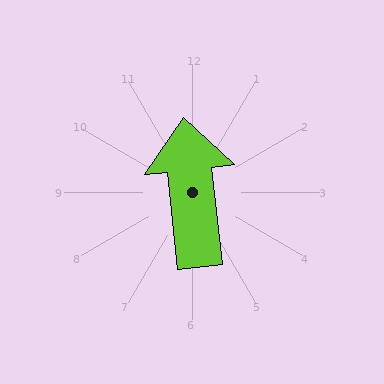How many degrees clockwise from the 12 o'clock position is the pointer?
Approximately 354 degrees.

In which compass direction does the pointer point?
North.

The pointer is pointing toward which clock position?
Roughly 12 o'clock.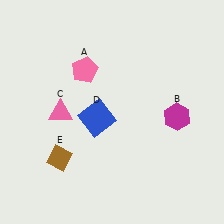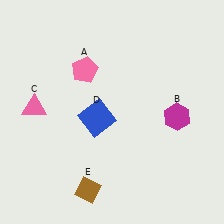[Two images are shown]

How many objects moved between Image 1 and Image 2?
2 objects moved between the two images.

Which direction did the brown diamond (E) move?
The brown diamond (E) moved down.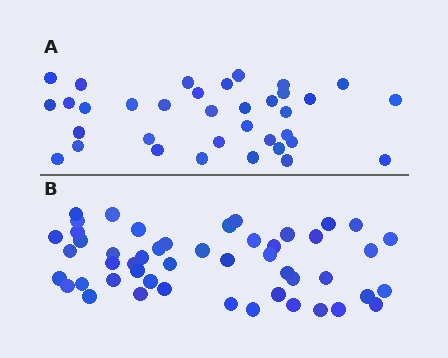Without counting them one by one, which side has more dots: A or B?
Region B (the bottom region) has more dots.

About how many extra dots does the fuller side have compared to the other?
Region B has approximately 15 more dots than region A.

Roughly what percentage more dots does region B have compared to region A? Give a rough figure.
About 40% more.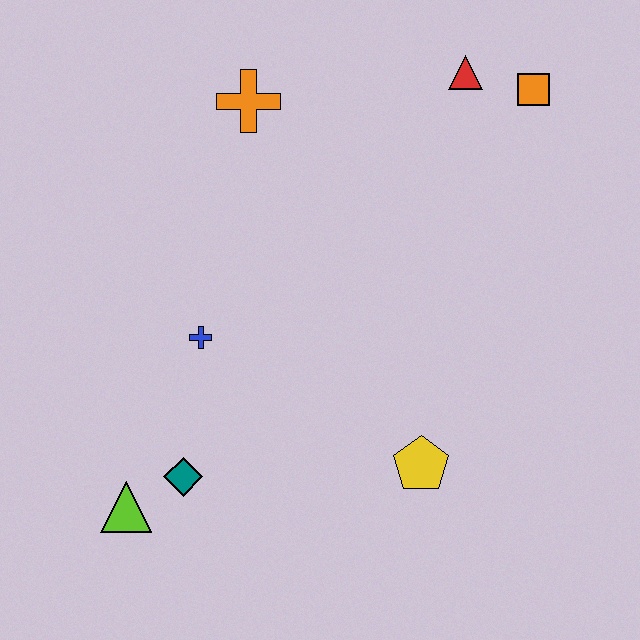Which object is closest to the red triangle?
The orange square is closest to the red triangle.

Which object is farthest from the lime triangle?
The orange square is farthest from the lime triangle.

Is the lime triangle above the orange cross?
No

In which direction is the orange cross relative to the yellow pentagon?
The orange cross is above the yellow pentagon.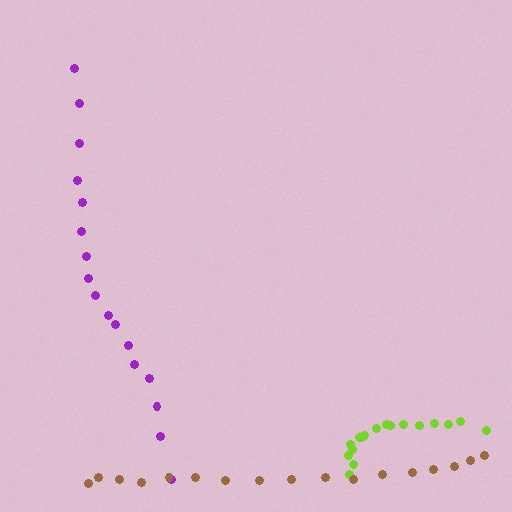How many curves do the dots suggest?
There are 3 distinct paths.